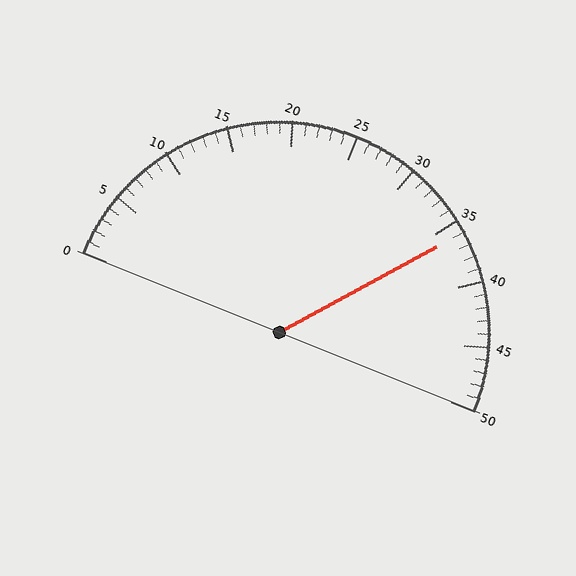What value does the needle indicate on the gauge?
The needle indicates approximately 36.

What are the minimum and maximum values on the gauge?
The gauge ranges from 0 to 50.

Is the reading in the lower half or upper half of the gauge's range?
The reading is in the upper half of the range (0 to 50).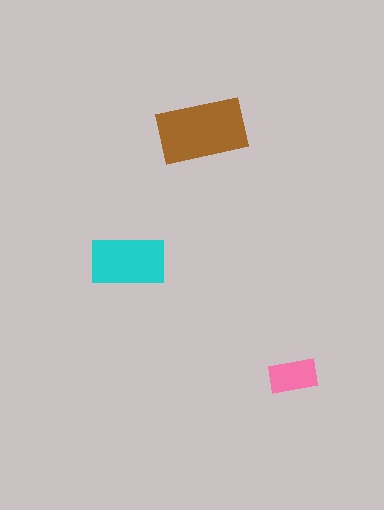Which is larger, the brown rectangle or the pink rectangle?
The brown one.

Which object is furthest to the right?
The pink rectangle is rightmost.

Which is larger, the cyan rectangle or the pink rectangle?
The cyan one.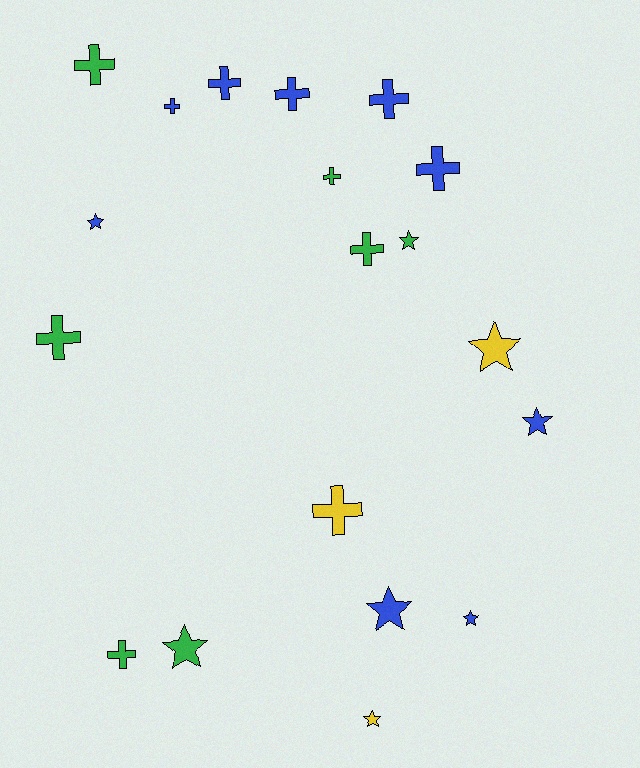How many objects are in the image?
There are 19 objects.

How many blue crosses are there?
There are 5 blue crosses.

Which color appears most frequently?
Blue, with 9 objects.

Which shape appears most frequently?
Cross, with 11 objects.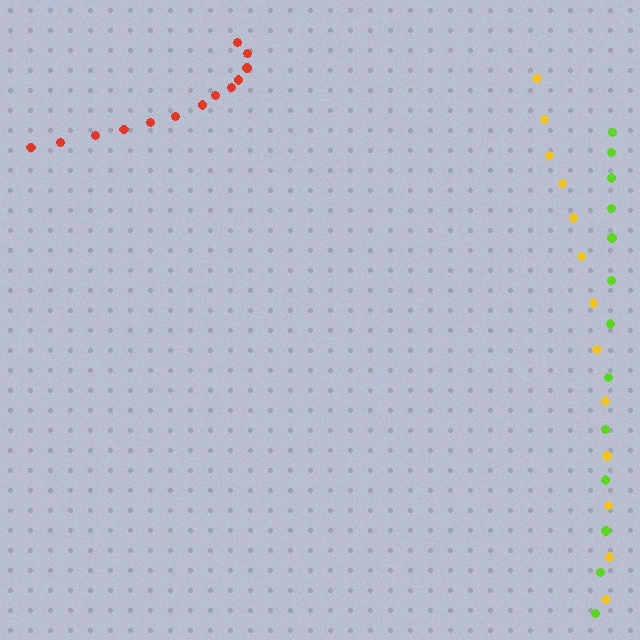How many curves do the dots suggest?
There are 3 distinct paths.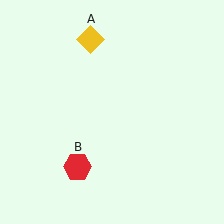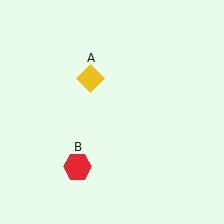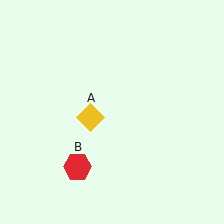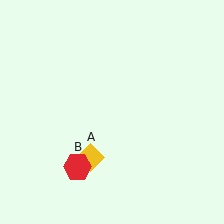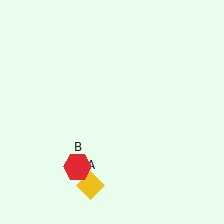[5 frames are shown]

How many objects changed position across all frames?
1 object changed position: yellow diamond (object A).